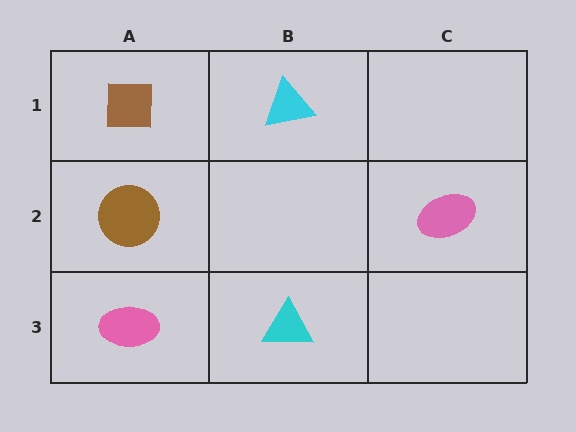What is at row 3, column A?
A pink ellipse.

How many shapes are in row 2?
2 shapes.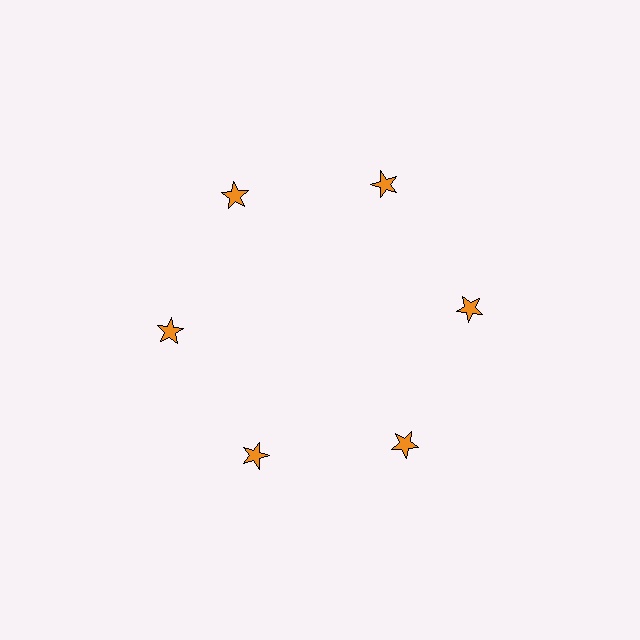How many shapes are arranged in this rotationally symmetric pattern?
There are 6 shapes, arranged in 6 groups of 1.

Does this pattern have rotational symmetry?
Yes, this pattern has 6-fold rotational symmetry. It looks the same after rotating 60 degrees around the center.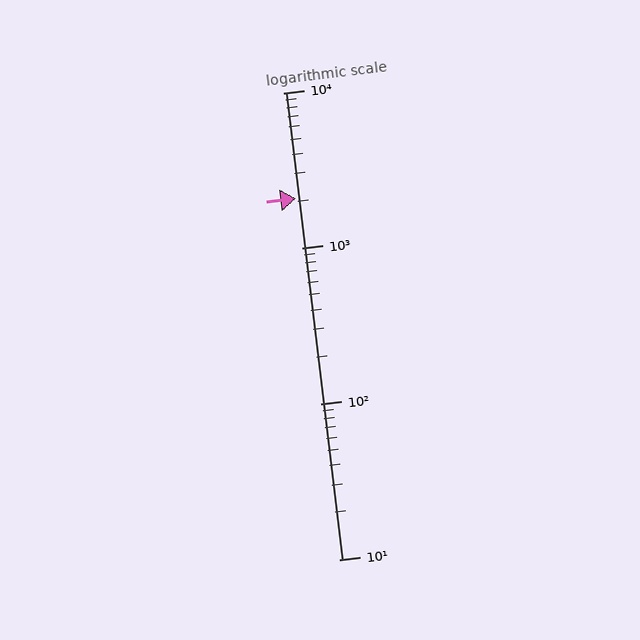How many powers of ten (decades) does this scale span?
The scale spans 3 decades, from 10 to 10000.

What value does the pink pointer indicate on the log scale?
The pointer indicates approximately 2100.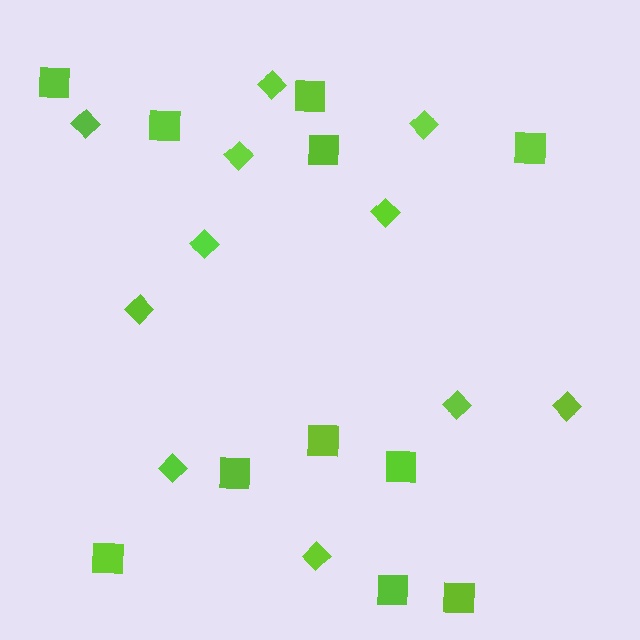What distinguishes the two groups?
There are 2 groups: one group of diamonds (11) and one group of squares (11).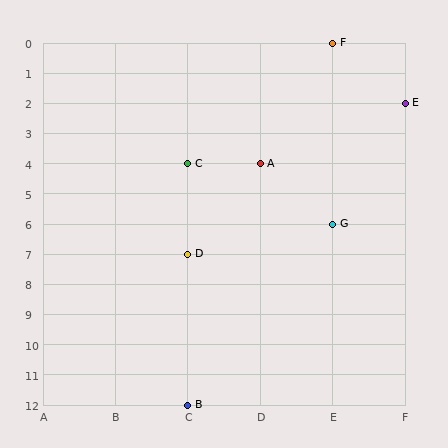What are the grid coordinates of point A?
Point A is at grid coordinates (D, 4).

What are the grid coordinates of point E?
Point E is at grid coordinates (F, 2).